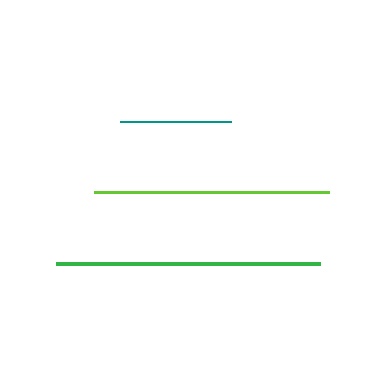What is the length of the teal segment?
The teal segment is approximately 112 pixels long.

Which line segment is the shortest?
The teal line is the shortest at approximately 112 pixels.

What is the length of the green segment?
The green segment is approximately 264 pixels long.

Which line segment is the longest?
The green line is the longest at approximately 264 pixels.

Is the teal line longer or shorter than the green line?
The green line is longer than the teal line.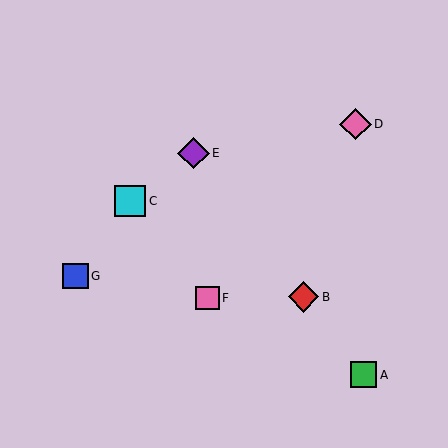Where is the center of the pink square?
The center of the pink square is at (207, 298).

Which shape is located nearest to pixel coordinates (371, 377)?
The green square (labeled A) at (364, 375) is nearest to that location.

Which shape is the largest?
The pink diamond (labeled D) is the largest.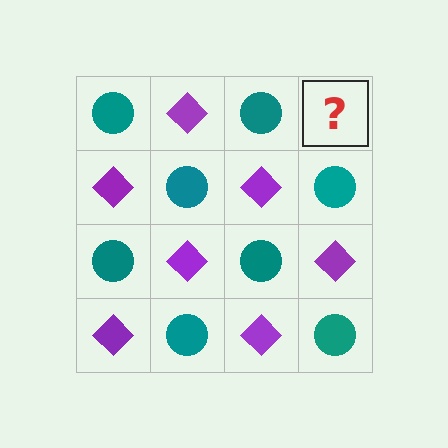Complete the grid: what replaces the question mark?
The question mark should be replaced with a purple diamond.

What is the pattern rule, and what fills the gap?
The rule is that it alternates teal circle and purple diamond in a checkerboard pattern. The gap should be filled with a purple diamond.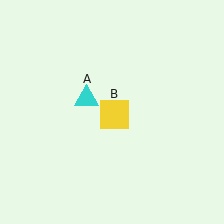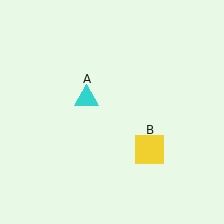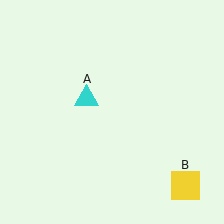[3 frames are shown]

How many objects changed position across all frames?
1 object changed position: yellow square (object B).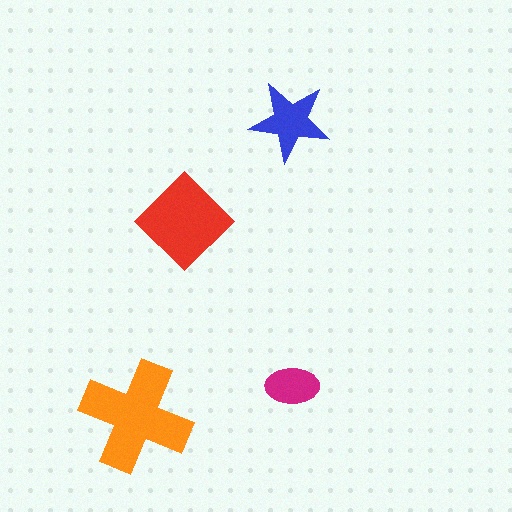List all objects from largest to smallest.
The orange cross, the red diamond, the blue star, the magenta ellipse.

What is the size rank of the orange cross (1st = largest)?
1st.